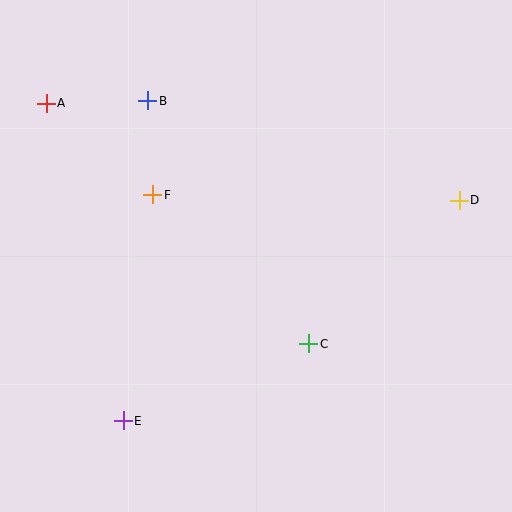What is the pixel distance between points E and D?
The distance between E and D is 402 pixels.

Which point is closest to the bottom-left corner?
Point E is closest to the bottom-left corner.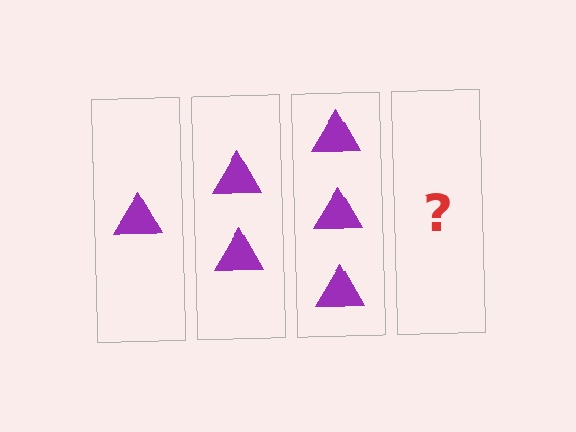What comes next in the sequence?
The next element should be 4 triangles.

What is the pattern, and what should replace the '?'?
The pattern is that each step adds one more triangle. The '?' should be 4 triangles.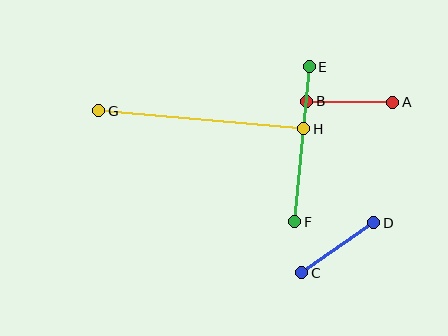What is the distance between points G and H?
The distance is approximately 205 pixels.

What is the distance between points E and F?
The distance is approximately 156 pixels.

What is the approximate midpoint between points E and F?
The midpoint is at approximately (302, 144) pixels.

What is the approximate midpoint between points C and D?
The midpoint is at approximately (338, 248) pixels.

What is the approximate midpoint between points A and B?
The midpoint is at approximately (350, 102) pixels.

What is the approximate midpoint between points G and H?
The midpoint is at approximately (201, 120) pixels.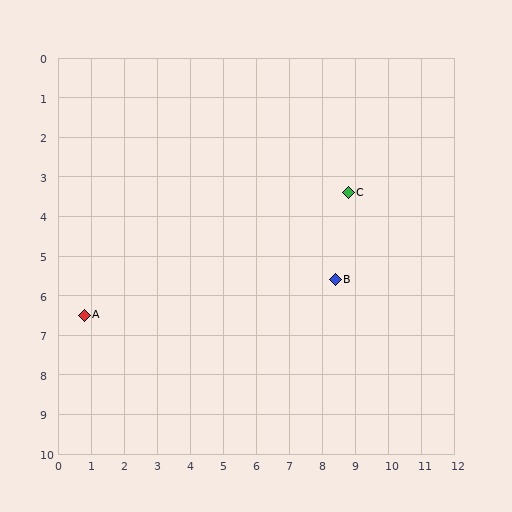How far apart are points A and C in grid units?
Points A and C are about 8.6 grid units apart.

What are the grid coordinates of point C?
Point C is at approximately (8.8, 3.4).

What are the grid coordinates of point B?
Point B is at approximately (8.4, 5.6).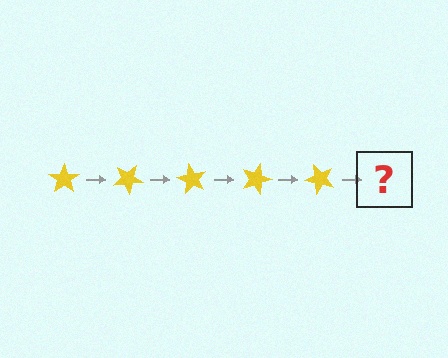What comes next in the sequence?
The next element should be a yellow star rotated 150 degrees.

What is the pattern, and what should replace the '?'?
The pattern is that the star rotates 30 degrees each step. The '?' should be a yellow star rotated 150 degrees.